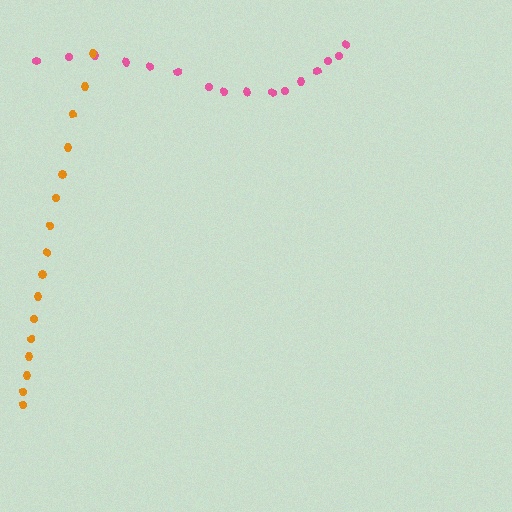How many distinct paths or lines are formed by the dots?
There are 2 distinct paths.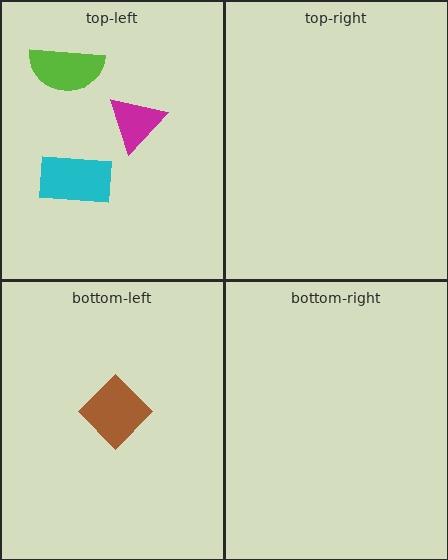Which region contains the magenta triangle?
The top-left region.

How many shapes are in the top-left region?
3.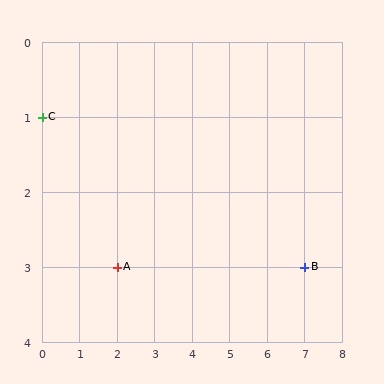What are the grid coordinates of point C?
Point C is at grid coordinates (0, 1).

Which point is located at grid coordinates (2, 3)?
Point A is at (2, 3).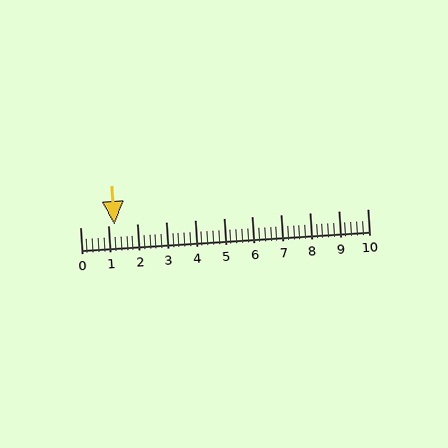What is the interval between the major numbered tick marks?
The major tick marks are spaced 1 units apart.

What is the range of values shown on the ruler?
The ruler shows values from 0 to 10.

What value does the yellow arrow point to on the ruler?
The yellow arrow points to approximately 1.2.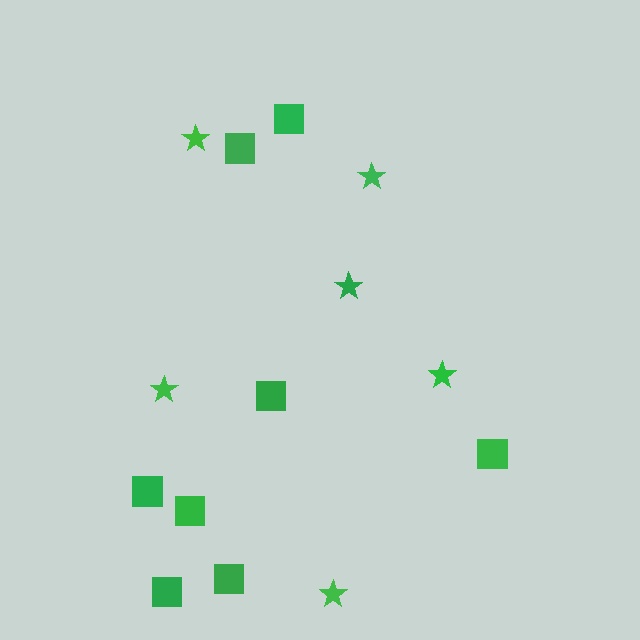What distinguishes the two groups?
There are 2 groups: one group of stars (6) and one group of squares (8).